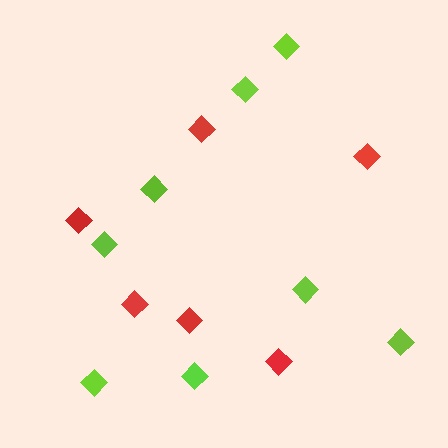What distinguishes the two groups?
There are 2 groups: one group of lime diamonds (8) and one group of red diamonds (6).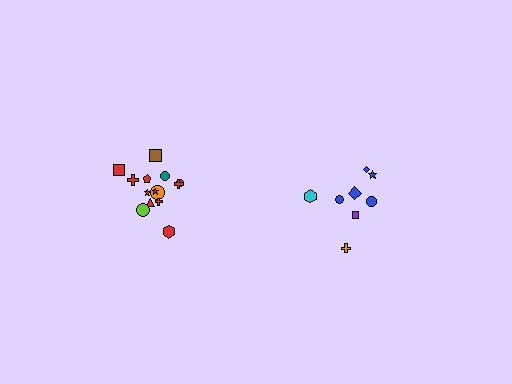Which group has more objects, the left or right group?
The left group.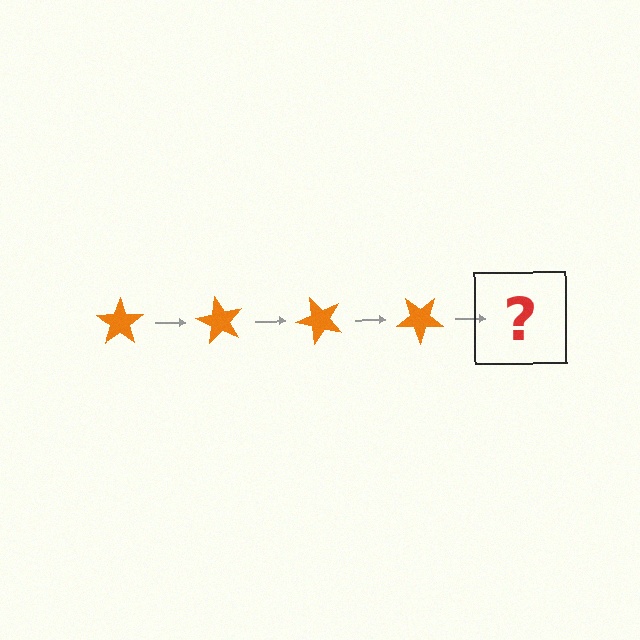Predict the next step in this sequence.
The next step is an orange star rotated 240 degrees.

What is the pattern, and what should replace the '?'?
The pattern is that the star rotates 60 degrees each step. The '?' should be an orange star rotated 240 degrees.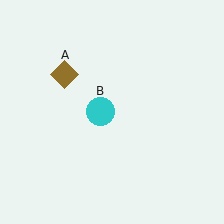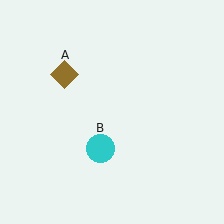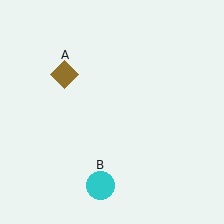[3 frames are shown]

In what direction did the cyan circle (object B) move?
The cyan circle (object B) moved down.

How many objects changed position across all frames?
1 object changed position: cyan circle (object B).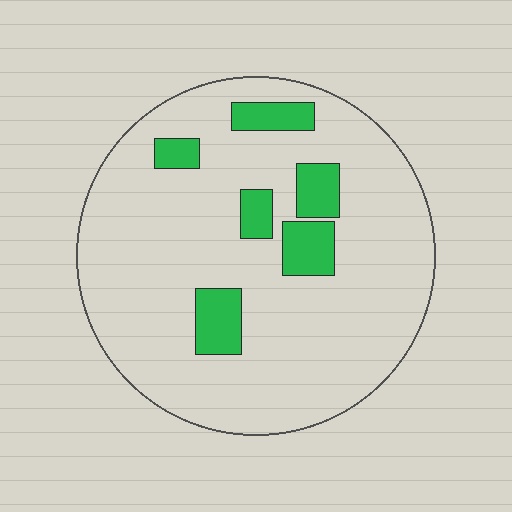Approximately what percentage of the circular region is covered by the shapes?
Approximately 15%.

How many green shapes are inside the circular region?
6.